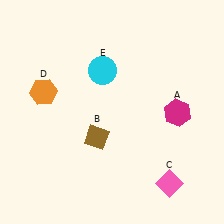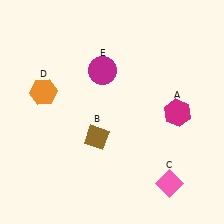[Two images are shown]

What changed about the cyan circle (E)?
In Image 1, E is cyan. In Image 2, it changed to magenta.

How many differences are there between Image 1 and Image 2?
There is 1 difference between the two images.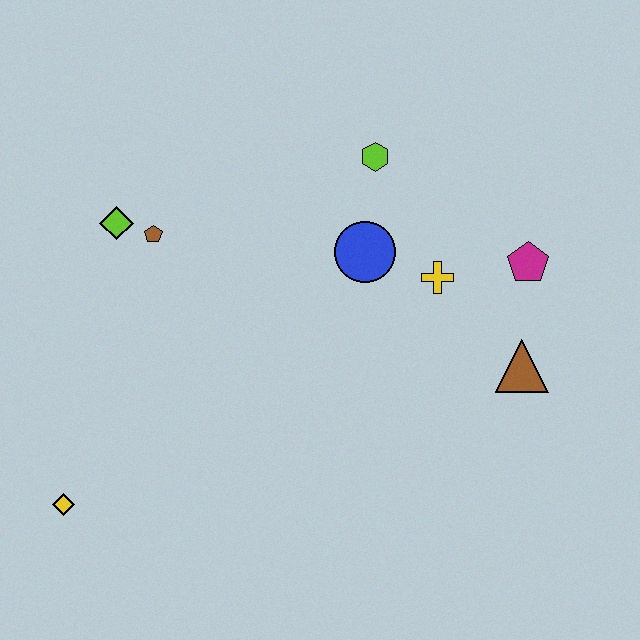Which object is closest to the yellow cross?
The blue circle is closest to the yellow cross.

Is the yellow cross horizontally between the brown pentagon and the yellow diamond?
No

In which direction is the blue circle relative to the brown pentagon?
The blue circle is to the right of the brown pentagon.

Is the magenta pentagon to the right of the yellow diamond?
Yes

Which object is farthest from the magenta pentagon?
The yellow diamond is farthest from the magenta pentagon.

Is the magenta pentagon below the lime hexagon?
Yes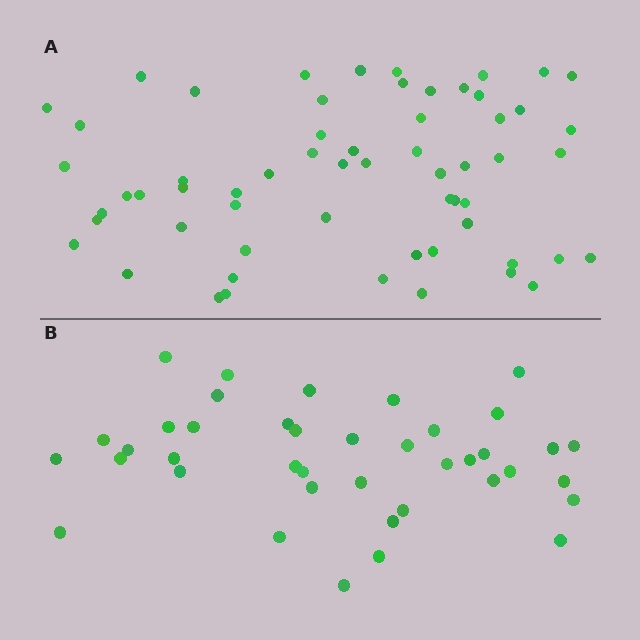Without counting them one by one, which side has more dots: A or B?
Region A (the top region) has more dots.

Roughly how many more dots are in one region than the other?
Region A has approximately 20 more dots than region B.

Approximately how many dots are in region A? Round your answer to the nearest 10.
About 60 dots.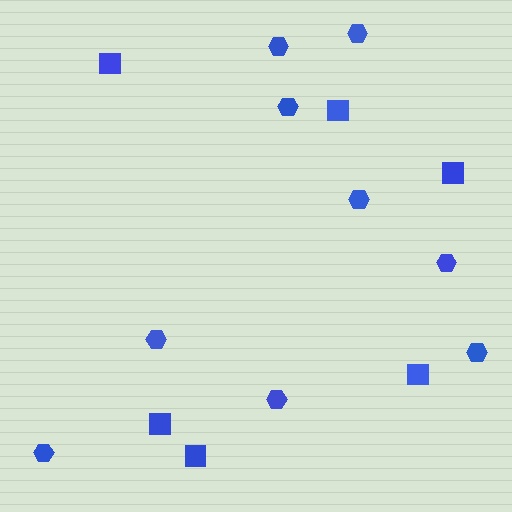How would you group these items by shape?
There are 2 groups: one group of squares (6) and one group of hexagons (9).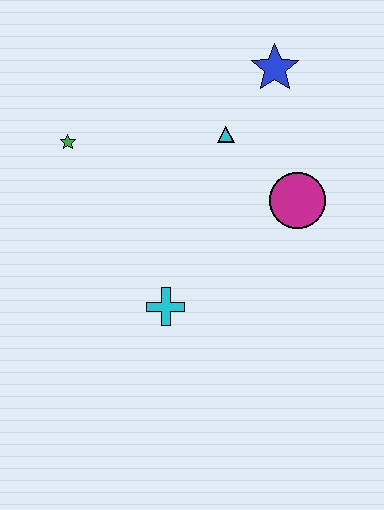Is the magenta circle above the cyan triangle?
No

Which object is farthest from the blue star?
The cyan cross is farthest from the blue star.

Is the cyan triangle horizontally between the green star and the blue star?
Yes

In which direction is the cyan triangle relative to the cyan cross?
The cyan triangle is above the cyan cross.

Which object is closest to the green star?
The cyan triangle is closest to the green star.